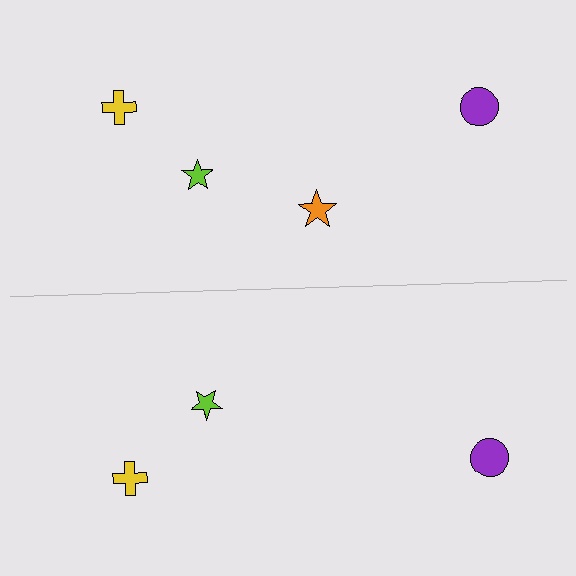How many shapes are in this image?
There are 7 shapes in this image.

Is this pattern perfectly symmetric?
No, the pattern is not perfectly symmetric. A orange star is missing from the bottom side.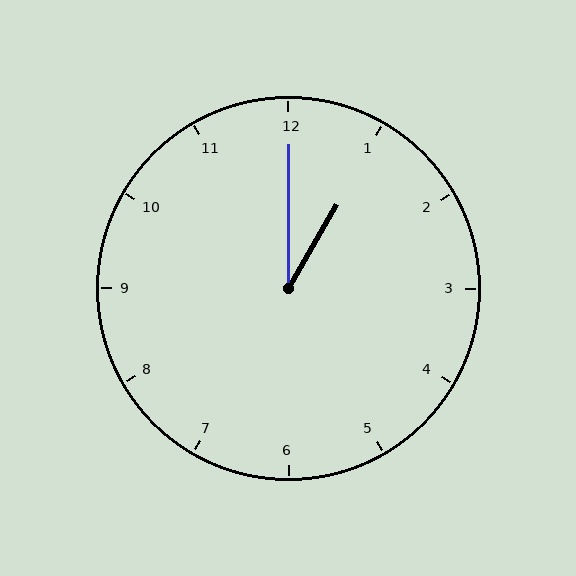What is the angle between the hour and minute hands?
Approximately 30 degrees.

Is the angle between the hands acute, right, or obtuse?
It is acute.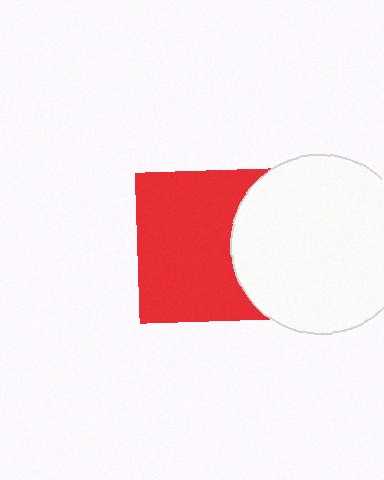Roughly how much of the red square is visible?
Most of it is visible (roughly 70%).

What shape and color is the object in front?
The object in front is a white circle.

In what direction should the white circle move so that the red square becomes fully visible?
The white circle should move right. That is the shortest direction to clear the overlap and leave the red square fully visible.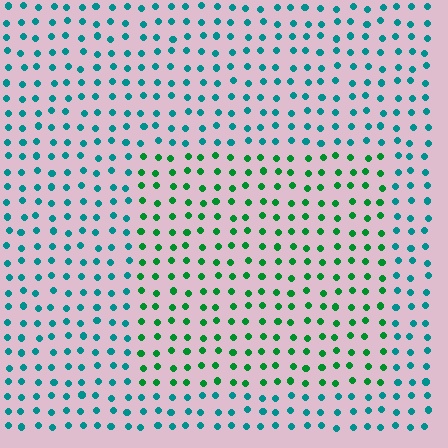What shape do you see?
I see a rectangle.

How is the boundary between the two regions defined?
The boundary is defined purely by a slight shift in hue (about 41 degrees). Spacing, size, and orientation are identical on both sides.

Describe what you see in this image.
The image is filled with small teal elements in a uniform arrangement. A rectangle-shaped region is visible where the elements are tinted to a slightly different hue, forming a subtle color boundary.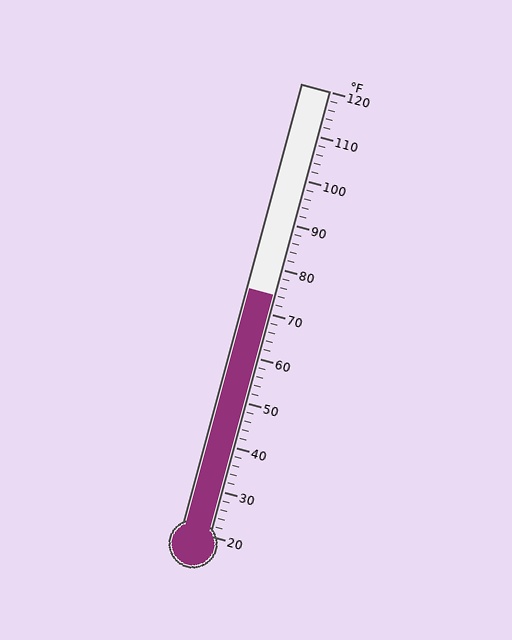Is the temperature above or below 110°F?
The temperature is below 110°F.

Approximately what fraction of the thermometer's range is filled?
The thermometer is filled to approximately 55% of its range.